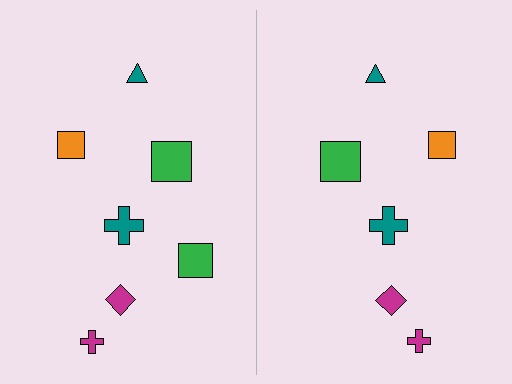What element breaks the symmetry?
A green square is missing from the right side.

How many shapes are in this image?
There are 13 shapes in this image.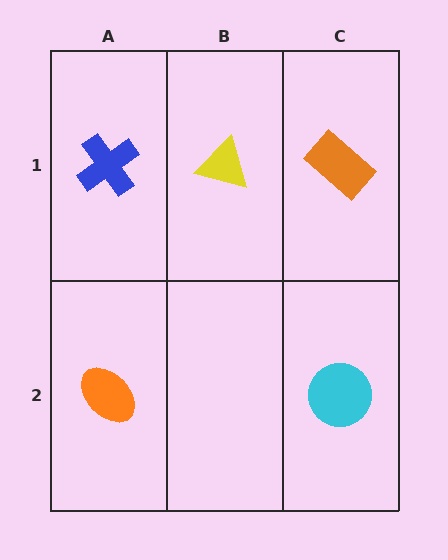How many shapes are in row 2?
2 shapes.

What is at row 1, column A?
A blue cross.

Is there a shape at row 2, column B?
No, that cell is empty.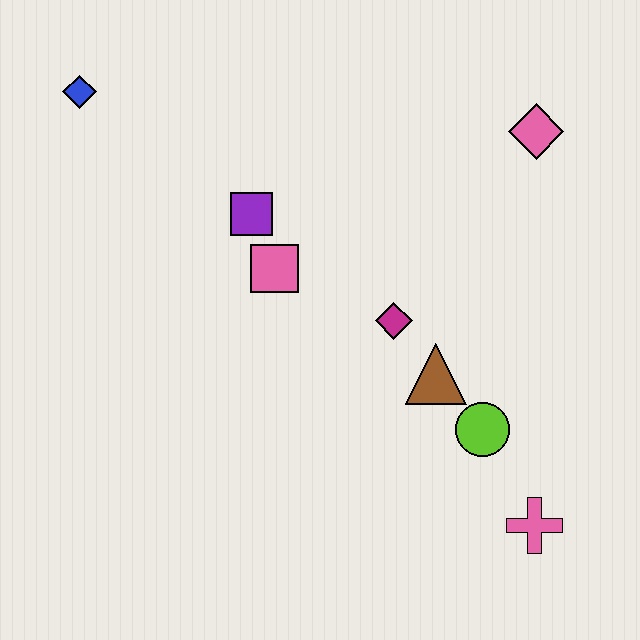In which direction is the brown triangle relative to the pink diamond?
The brown triangle is below the pink diamond.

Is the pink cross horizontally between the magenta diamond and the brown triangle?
No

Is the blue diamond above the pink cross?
Yes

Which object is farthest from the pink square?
The pink cross is farthest from the pink square.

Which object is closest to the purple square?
The pink square is closest to the purple square.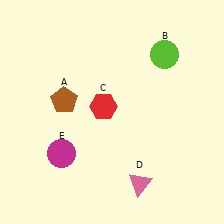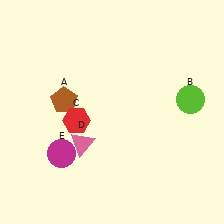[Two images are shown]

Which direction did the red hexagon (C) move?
The red hexagon (C) moved left.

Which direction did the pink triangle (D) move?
The pink triangle (D) moved left.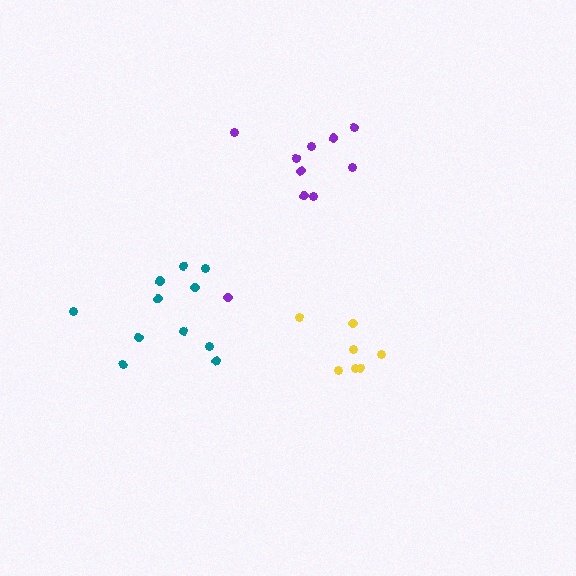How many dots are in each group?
Group 1: 7 dots, Group 2: 11 dots, Group 3: 10 dots (28 total).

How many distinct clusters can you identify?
There are 3 distinct clusters.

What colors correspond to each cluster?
The clusters are colored: yellow, teal, purple.